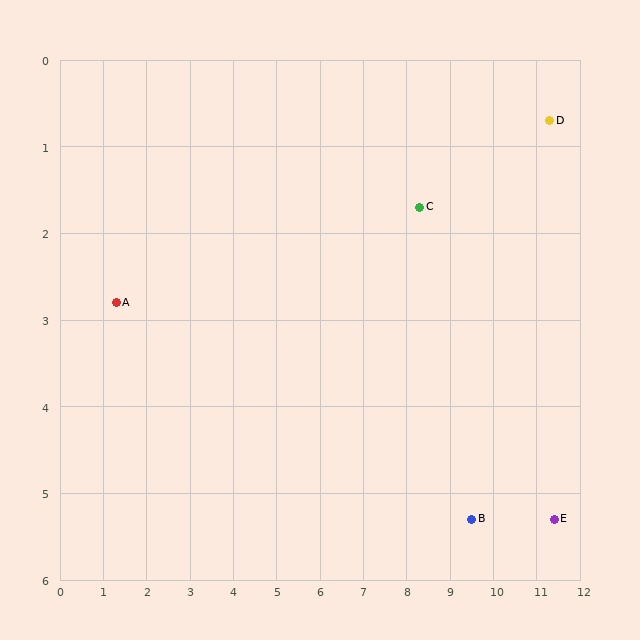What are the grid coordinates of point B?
Point B is at approximately (9.5, 5.3).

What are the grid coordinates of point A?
Point A is at approximately (1.3, 2.8).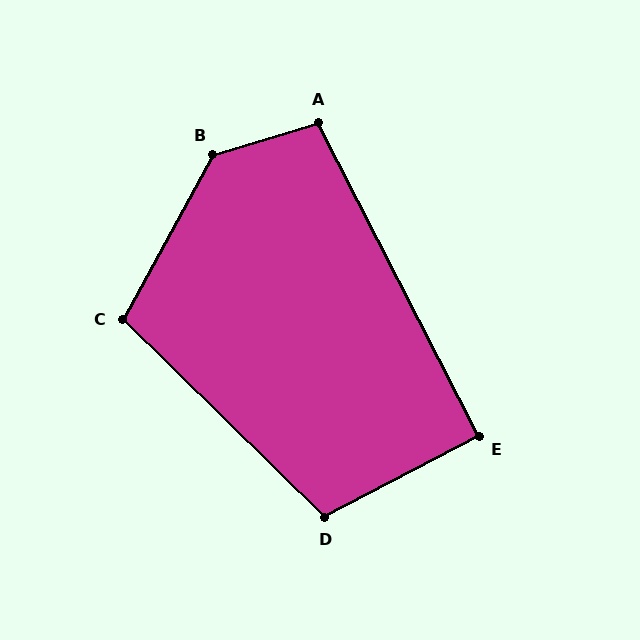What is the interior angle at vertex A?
Approximately 100 degrees (obtuse).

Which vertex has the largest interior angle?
B, at approximately 135 degrees.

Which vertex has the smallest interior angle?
E, at approximately 90 degrees.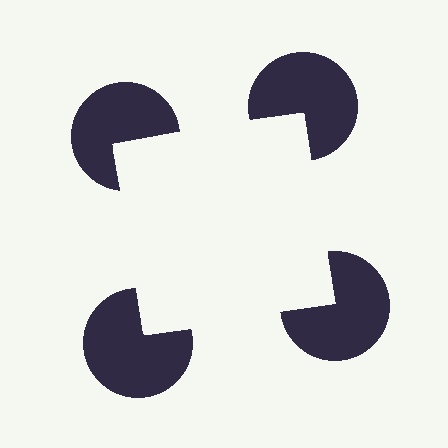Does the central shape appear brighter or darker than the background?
It typically appears slightly brighter than the background, even though no actual brightness change is drawn.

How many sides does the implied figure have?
4 sides.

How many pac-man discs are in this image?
There are 4 — one at each vertex of the illusory square.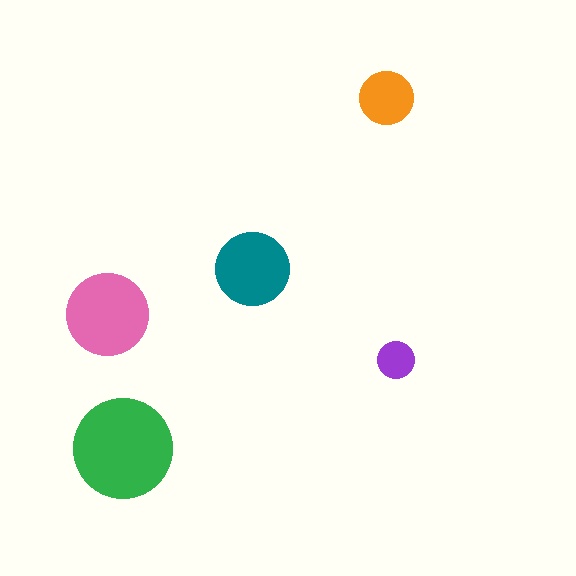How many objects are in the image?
There are 5 objects in the image.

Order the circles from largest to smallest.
the green one, the pink one, the teal one, the orange one, the purple one.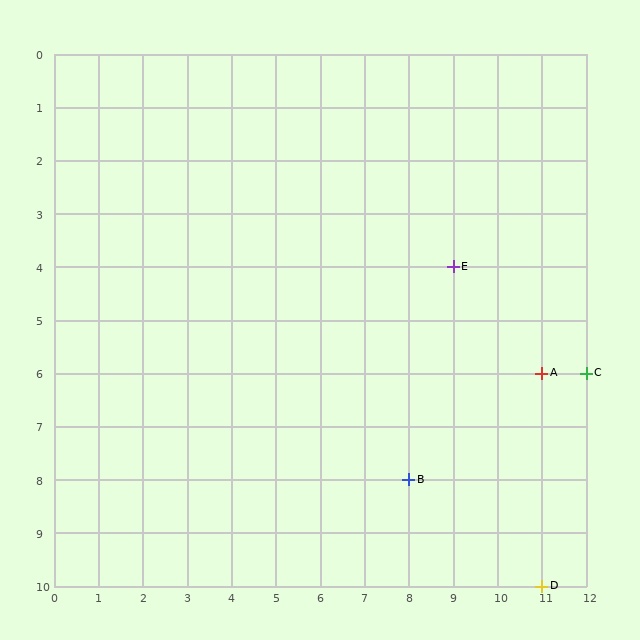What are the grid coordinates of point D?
Point D is at grid coordinates (11, 10).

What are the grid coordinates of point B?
Point B is at grid coordinates (8, 8).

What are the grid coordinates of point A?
Point A is at grid coordinates (11, 6).